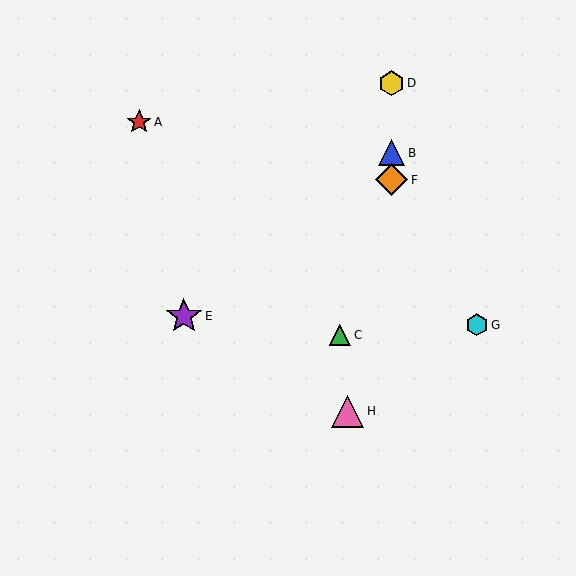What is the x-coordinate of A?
Object A is at x≈139.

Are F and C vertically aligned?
No, F is at x≈392 and C is at x≈340.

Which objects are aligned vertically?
Objects B, D, F are aligned vertically.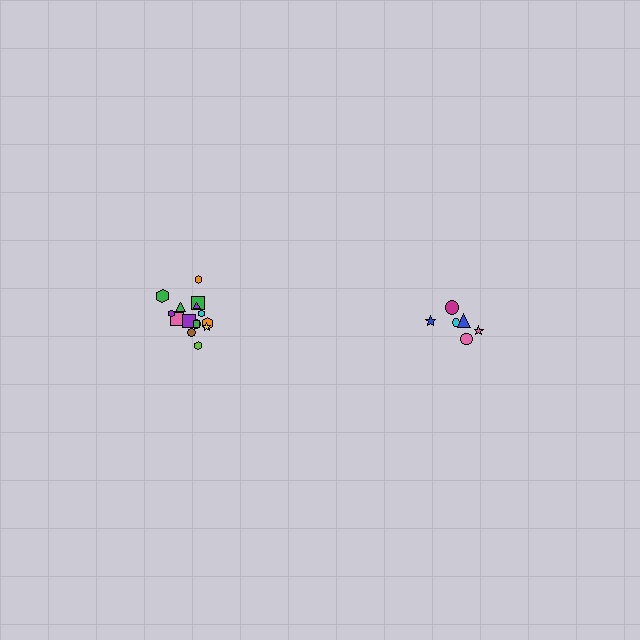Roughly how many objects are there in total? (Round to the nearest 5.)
Roughly 20 objects in total.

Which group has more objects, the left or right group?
The left group.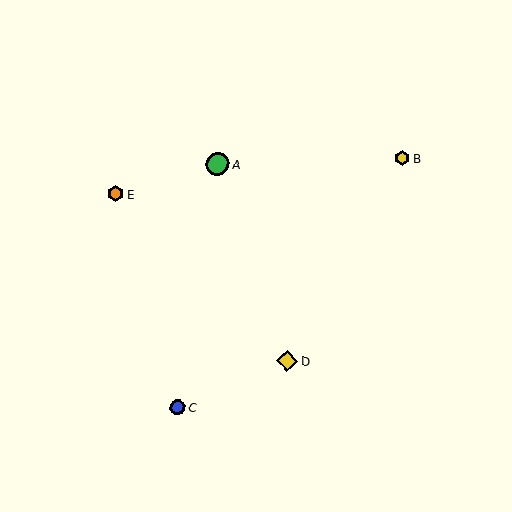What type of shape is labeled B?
Shape B is a yellow hexagon.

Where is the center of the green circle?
The center of the green circle is at (218, 164).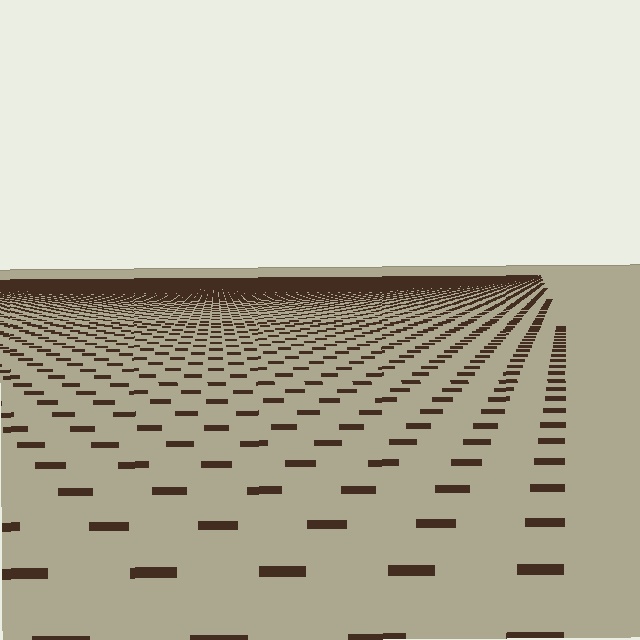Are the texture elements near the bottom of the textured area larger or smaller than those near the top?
Larger. Near the bottom, elements are closer to the viewer and appear at a bigger on-screen size.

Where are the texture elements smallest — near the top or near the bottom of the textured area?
Near the top.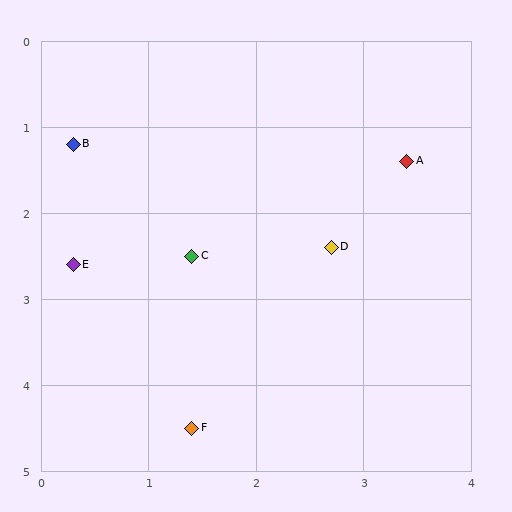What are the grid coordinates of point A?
Point A is at approximately (3.4, 1.4).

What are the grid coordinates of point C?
Point C is at approximately (1.4, 2.5).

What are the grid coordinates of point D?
Point D is at approximately (2.7, 2.4).